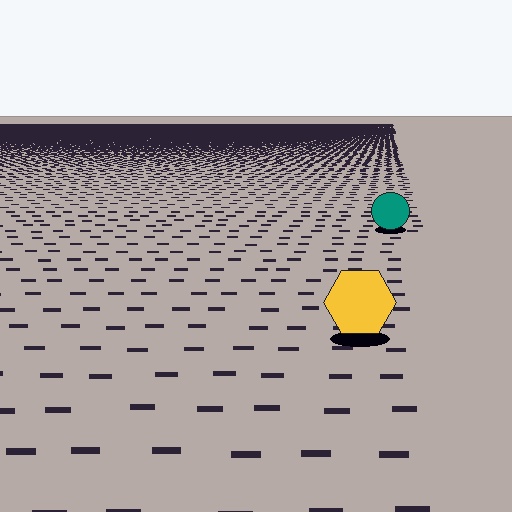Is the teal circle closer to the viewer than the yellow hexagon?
No. The yellow hexagon is closer — you can tell from the texture gradient: the ground texture is coarser near it.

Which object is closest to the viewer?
The yellow hexagon is closest. The texture marks near it are larger and more spread out.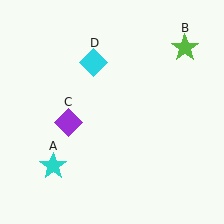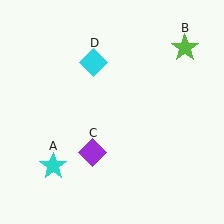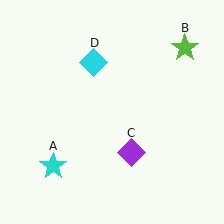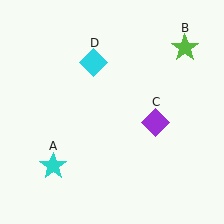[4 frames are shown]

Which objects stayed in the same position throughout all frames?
Cyan star (object A) and lime star (object B) and cyan diamond (object D) remained stationary.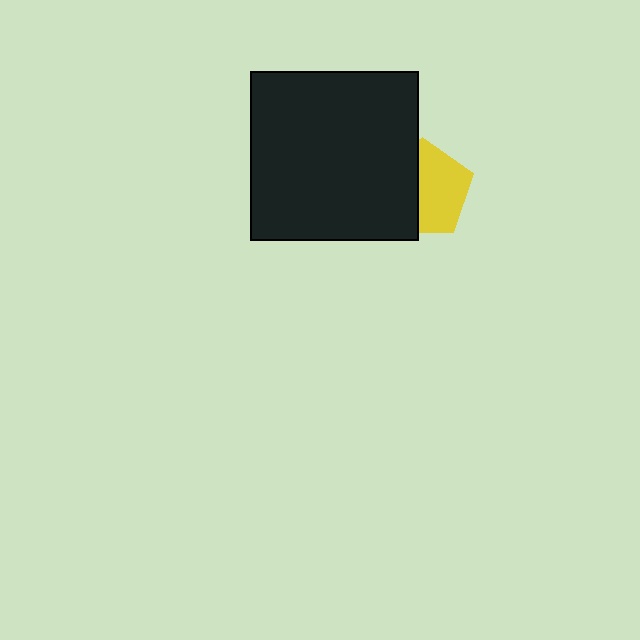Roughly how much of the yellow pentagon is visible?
About half of it is visible (roughly 55%).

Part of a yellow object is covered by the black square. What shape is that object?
It is a pentagon.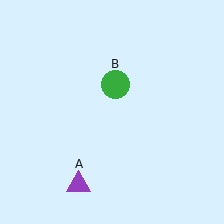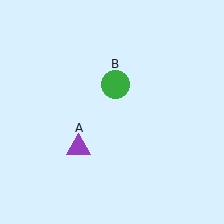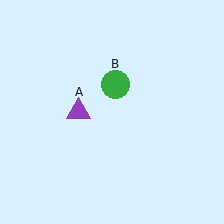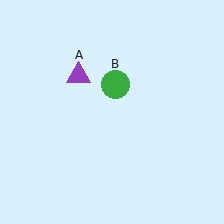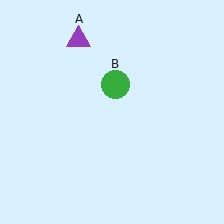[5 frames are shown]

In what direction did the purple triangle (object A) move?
The purple triangle (object A) moved up.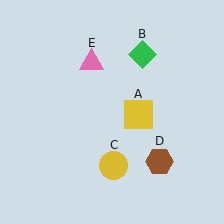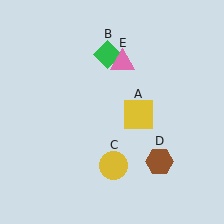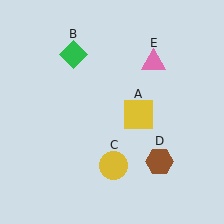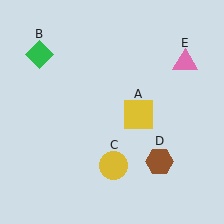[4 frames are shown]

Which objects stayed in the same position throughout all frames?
Yellow square (object A) and yellow circle (object C) and brown hexagon (object D) remained stationary.